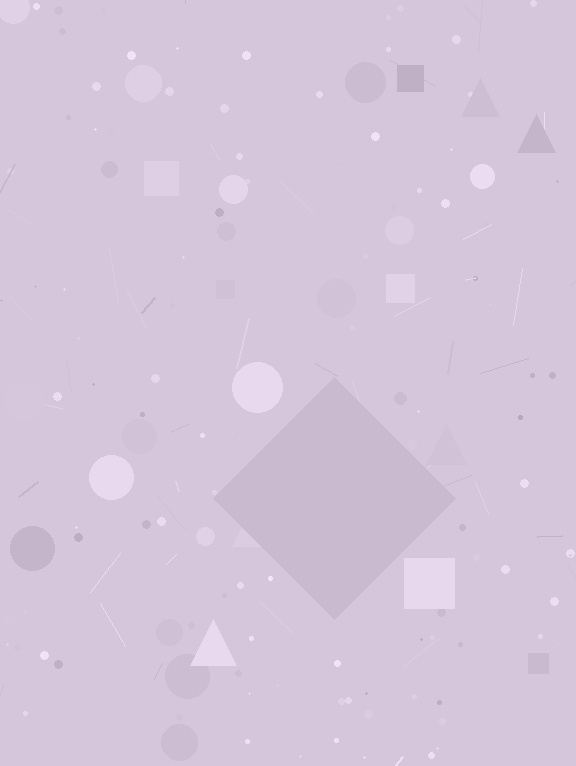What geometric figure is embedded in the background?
A diamond is embedded in the background.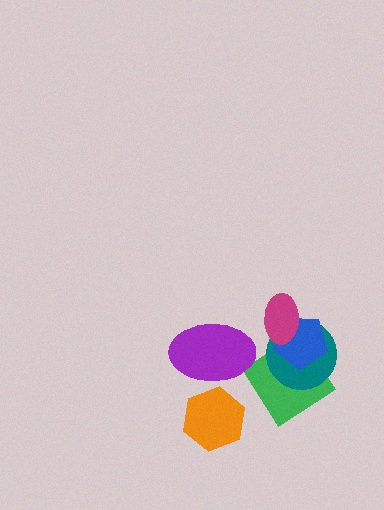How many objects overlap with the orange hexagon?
1 object overlaps with the orange hexagon.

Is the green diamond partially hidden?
Yes, it is partially covered by another shape.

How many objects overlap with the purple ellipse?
2 objects overlap with the purple ellipse.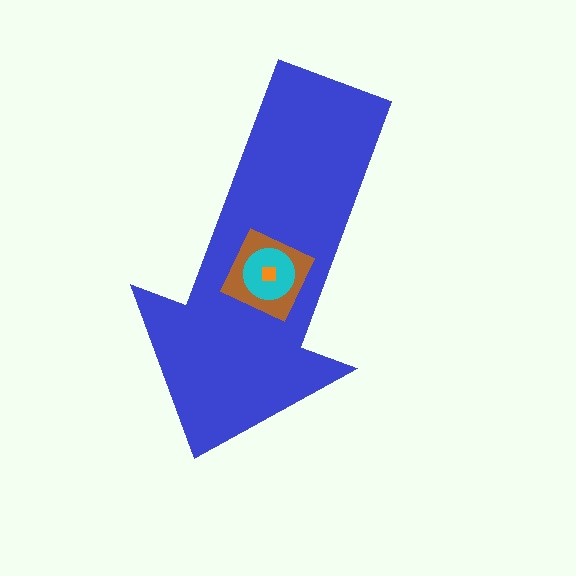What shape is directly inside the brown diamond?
The cyan circle.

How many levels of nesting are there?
4.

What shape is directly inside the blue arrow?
The brown diamond.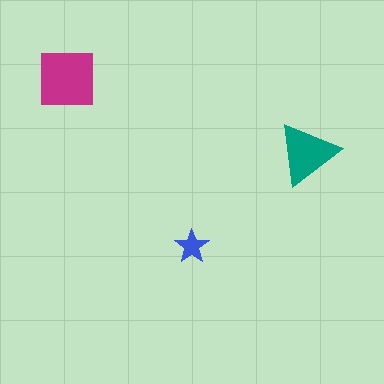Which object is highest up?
The magenta square is topmost.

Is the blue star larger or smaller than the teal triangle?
Smaller.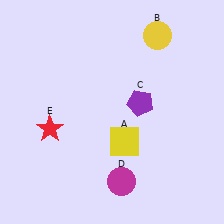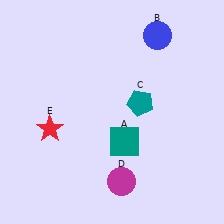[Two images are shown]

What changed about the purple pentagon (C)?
In Image 1, C is purple. In Image 2, it changed to teal.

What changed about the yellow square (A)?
In Image 1, A is yellow. In Image 2, it changed to teal.